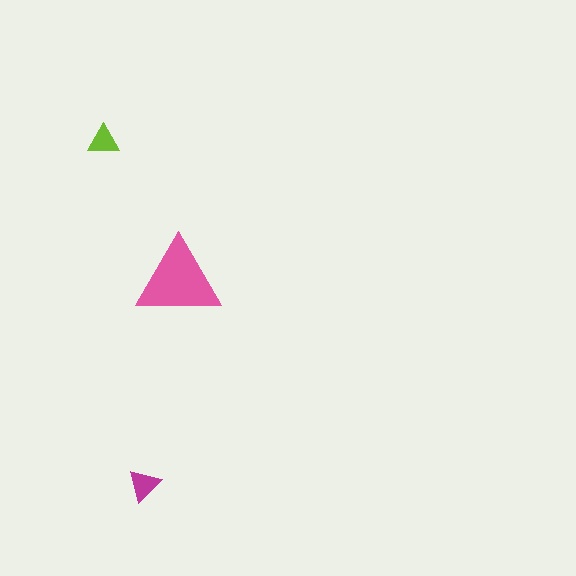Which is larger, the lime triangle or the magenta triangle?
The magenta one.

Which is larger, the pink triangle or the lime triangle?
The pink one.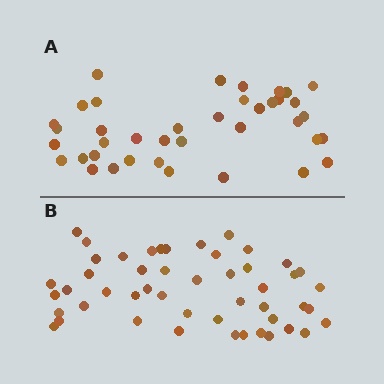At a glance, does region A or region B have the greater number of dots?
Region B (the bottom region) has more dots.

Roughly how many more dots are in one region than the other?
Region B has roughly 10 or so more dots than region A.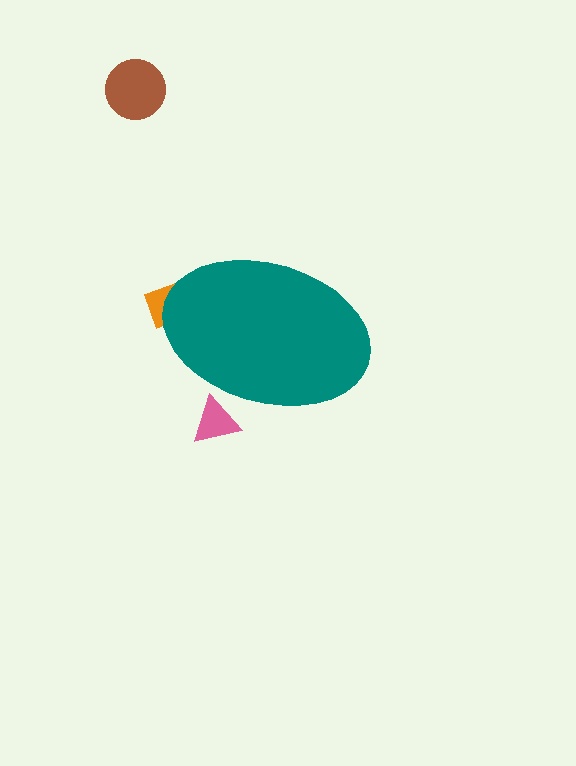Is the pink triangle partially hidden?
Yes, the pink triangle is partially hidden behind the teal ellipse.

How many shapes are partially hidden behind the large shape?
2 shapes are partially hidden.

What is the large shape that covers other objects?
A teal ellipse.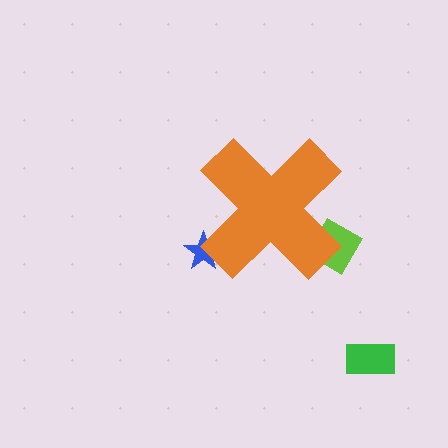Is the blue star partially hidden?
Yes, the blue star is partially hidden behind the orange cross.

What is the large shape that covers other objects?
An orange cross.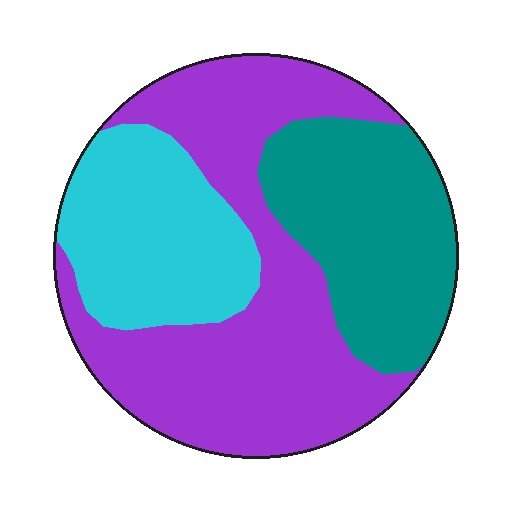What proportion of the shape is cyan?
Cyan covers about 25% of the shape.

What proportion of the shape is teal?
Teal takes up about one quarter (1/4) of the shape.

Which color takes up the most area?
Purple, at roughly 50%.